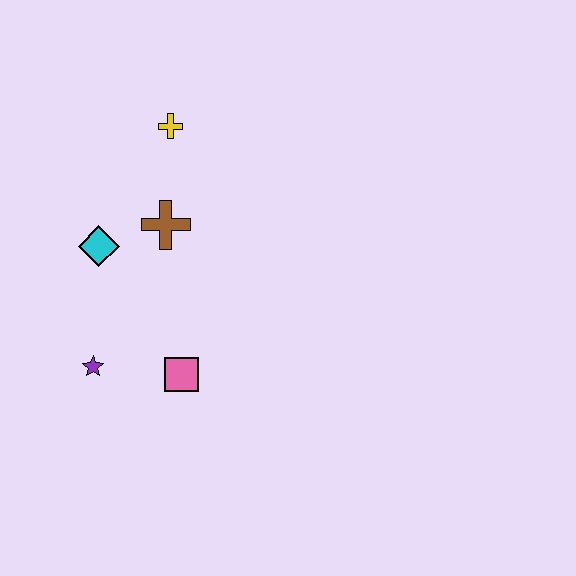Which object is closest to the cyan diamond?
The brown cross is closest to the cyan diamond.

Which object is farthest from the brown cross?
The purple star is farthest from the brown cross.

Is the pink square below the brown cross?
Yes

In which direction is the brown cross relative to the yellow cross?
The brown cross is below the yellow cross.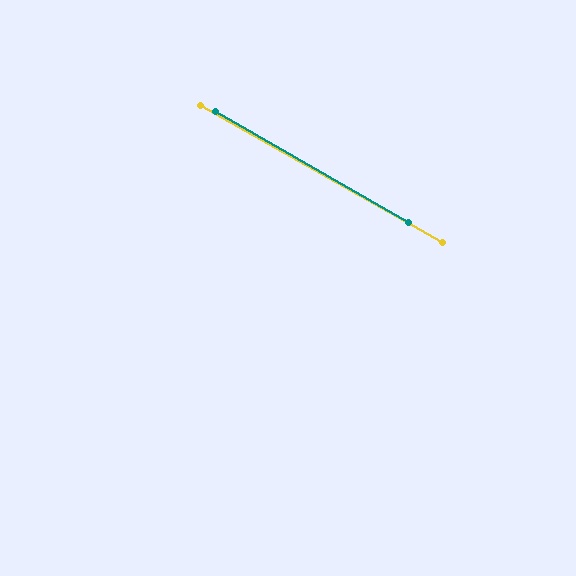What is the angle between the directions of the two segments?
Approximately 0 degrees.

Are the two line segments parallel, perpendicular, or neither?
Parallel — their directions differ by only 0.3°.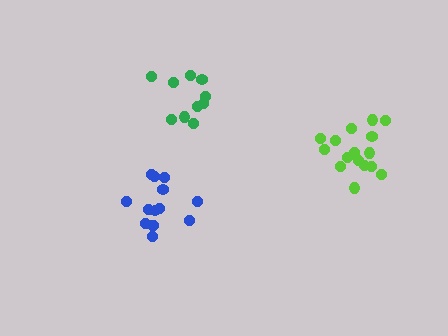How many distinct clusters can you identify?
There are 3 distinct clusters.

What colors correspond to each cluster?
The clusters are colored: lime, green, blue.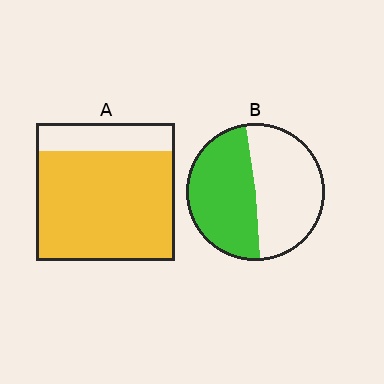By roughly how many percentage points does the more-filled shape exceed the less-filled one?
By roughly 30 percentage points (A over B).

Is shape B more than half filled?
Roughly half.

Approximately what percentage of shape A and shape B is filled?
A is approximately 80% and B is approximately 50%.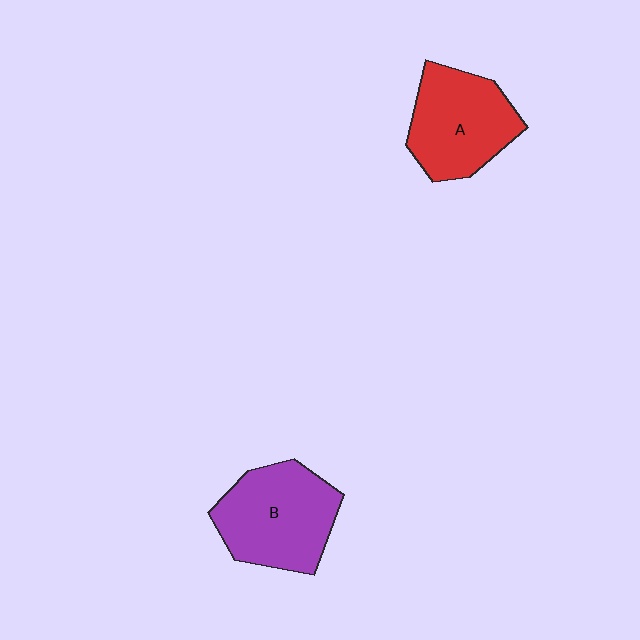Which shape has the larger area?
Shape B (purple).